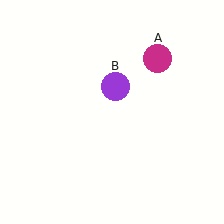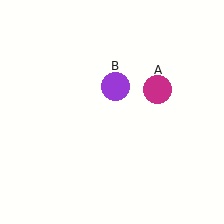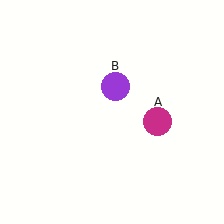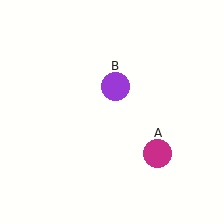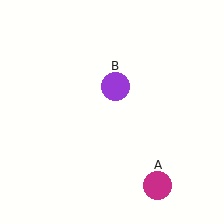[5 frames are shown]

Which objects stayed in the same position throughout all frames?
Purple circle (object B) remained stationary.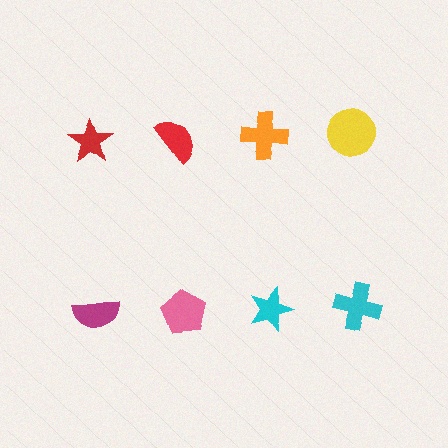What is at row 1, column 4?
A yellow circle.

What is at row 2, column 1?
A magenta semicircle.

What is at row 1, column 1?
A red star.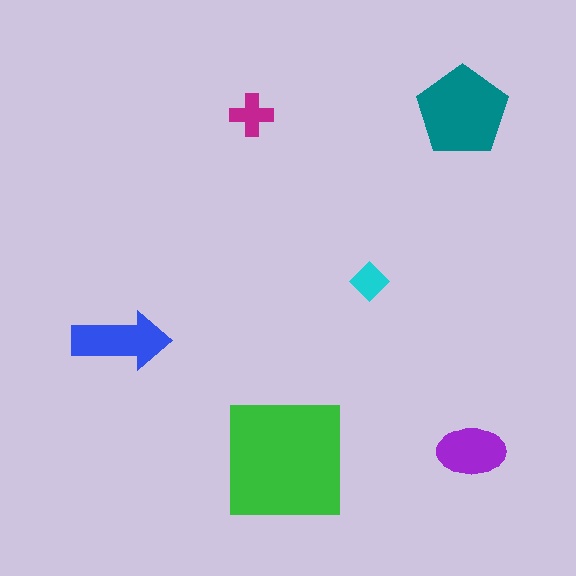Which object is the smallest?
The cyan diamond.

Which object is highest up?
The teal pentagon is topmost.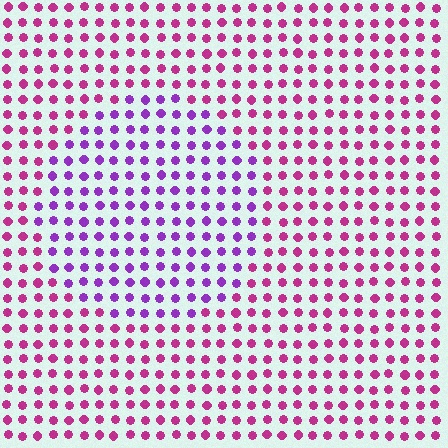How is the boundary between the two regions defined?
The boundary is defined purely by a slight shift in hue (about 39 degrees). Spacing, size, and orientation are identical on both sides.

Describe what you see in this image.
The image is filled with small magenta elements in a uniform arrangement. A circle-shaped region is visible where the elements are tinted to a slightly different hue, forming a subtle color boundary.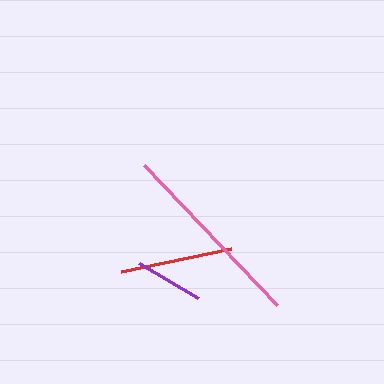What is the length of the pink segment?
The pink segment is approximately 194 pixels long.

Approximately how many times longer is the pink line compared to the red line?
The pink line is approximately 1.7 times the length of the red line.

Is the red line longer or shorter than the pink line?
The pink line is longer than the red line.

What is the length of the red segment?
The red segment is approximately 113 pixels long.